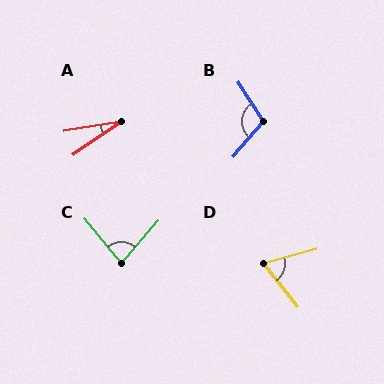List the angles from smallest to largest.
A (25°), D (67°), C (80°), B (106°).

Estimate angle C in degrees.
Approximately 80 degrees.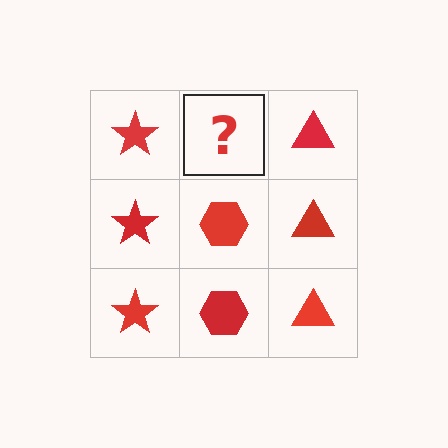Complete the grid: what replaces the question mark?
The question mark should be replaced with a red hexagon.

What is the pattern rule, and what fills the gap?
The rule is that each column has a consistent shape. The gap should be filled with a red hexagon.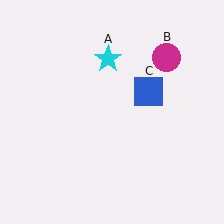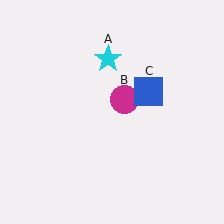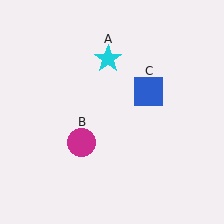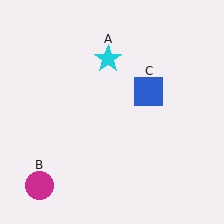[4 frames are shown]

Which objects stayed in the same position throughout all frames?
Cyan star (object A) and blue square (object C) remained stationary.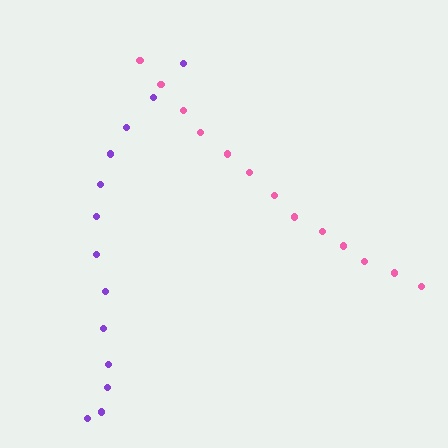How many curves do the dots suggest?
There are 2 distinct paths.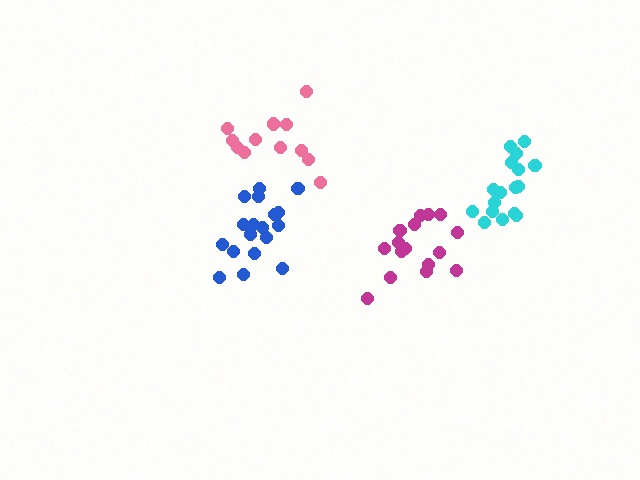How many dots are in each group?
Group 1: 12 dots, Group 2: 16 dots, Group 3: 18 dots, Group 4: 17 dots (63 total).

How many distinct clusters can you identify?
There are 4 distinct clusters.